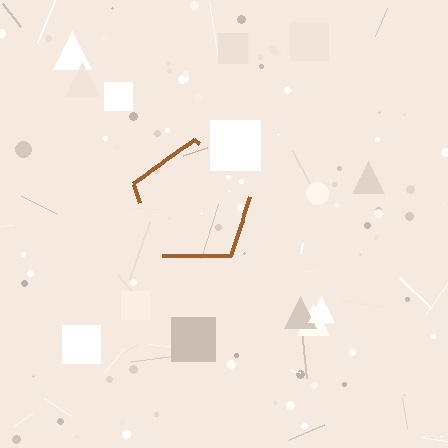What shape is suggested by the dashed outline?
The dashed outline suggests a pentagon.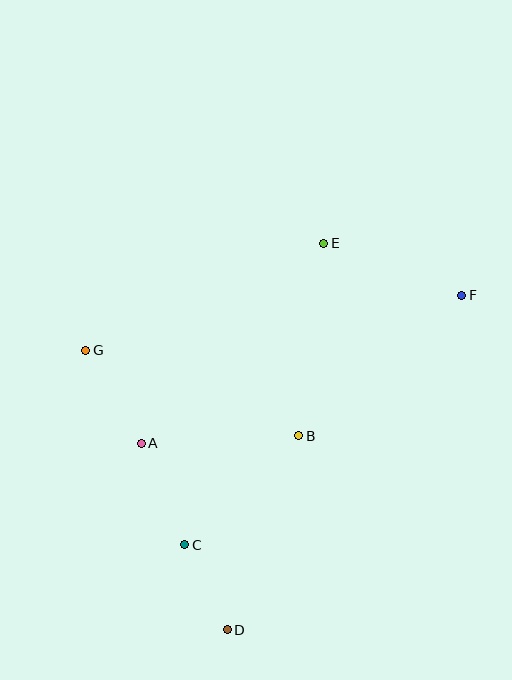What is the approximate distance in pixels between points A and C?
The distance between A and C is approximately 111 pixels.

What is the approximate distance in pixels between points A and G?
The distance between A and G is approximately 108 pixels.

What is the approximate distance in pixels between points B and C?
The distance between B and C is approximately 158 pixels.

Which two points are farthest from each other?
Points D and F are farthest from each other.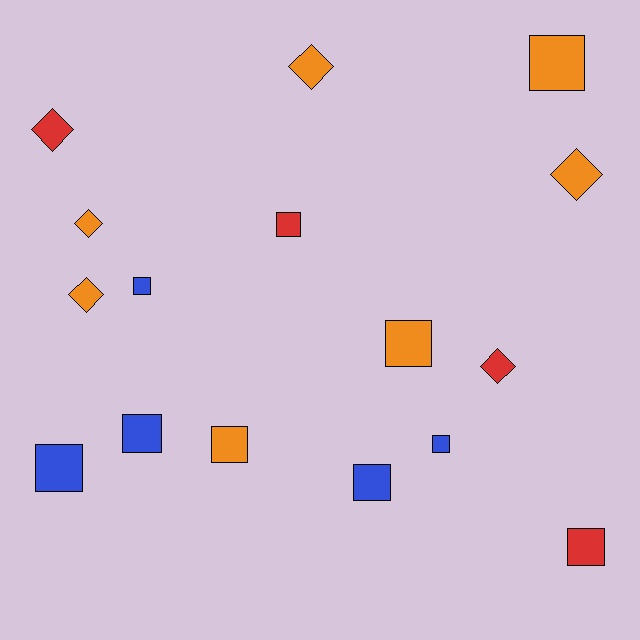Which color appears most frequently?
Orange, with 7 objects.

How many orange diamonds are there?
There are 4 orange diamonds.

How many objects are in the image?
There are 16 objects.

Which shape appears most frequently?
Square, with 10 objects.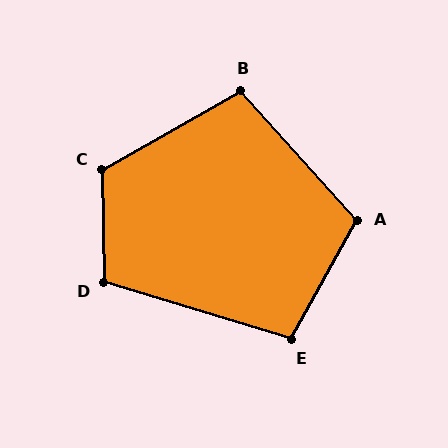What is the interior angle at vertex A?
Approximately 109 degrees (obtuse).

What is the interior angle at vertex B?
Approximately 103 degrees (obtuse).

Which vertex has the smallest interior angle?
E, at approximately 102 degrees.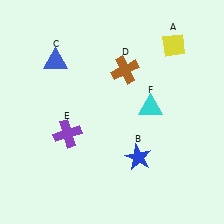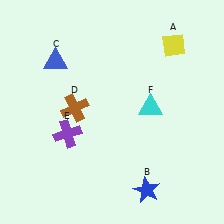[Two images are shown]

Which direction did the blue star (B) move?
The blue star (B) moved down.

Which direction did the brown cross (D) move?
The brown cross (D) moved left.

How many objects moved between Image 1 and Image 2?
2 objects moved between the two images.